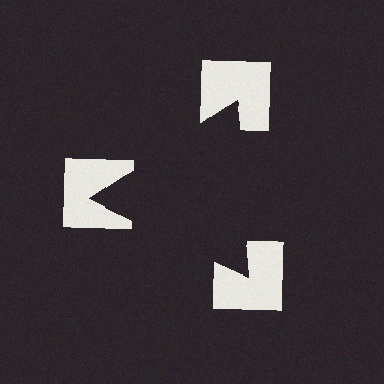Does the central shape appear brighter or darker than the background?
It typically appears slightly darker than the background, even though no actual brightness change is drawn.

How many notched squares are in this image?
There are 3 — one at each vertex of the illusory triangle.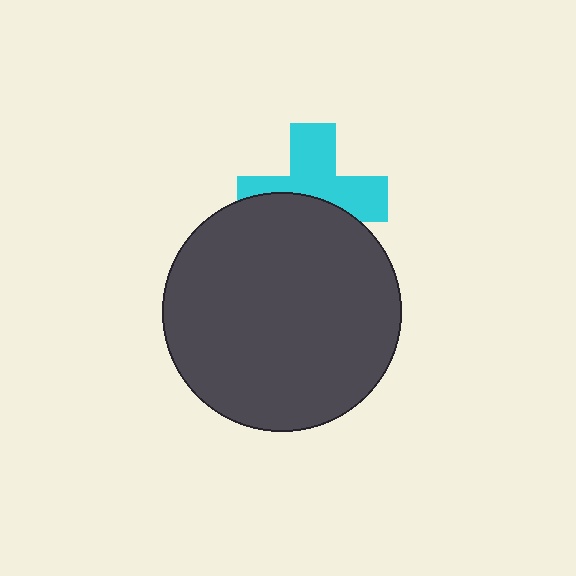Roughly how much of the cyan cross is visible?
About half of it is visible (roughly 56%).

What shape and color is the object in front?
The object in front is a dark gray circle.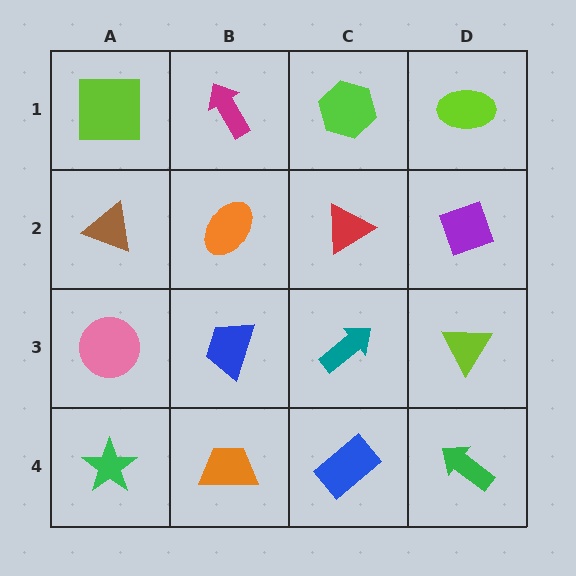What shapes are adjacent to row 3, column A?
A brown triangle (row 2, column A), a green star (row 4, column A), a blue trapezoid (row 3, column B).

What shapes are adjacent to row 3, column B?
An orange ellipse (row 2, column B), an orange trapezoid (row 4, column B), a pink circle (row 3, column A), a teal arrow (row 3, column C).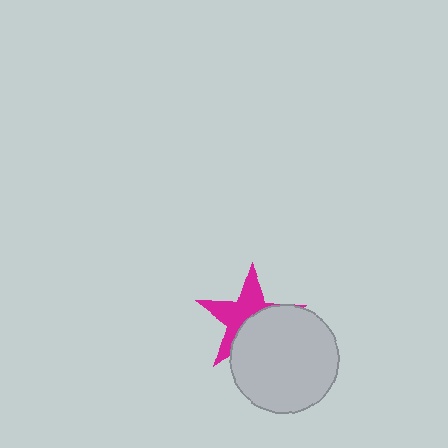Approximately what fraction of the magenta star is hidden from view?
Roughly 49% of the magenta star is hidden behind the light gray circle.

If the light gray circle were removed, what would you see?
You would see the complete magenta star.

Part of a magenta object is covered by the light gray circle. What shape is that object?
It is a star.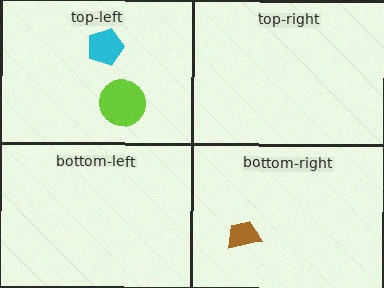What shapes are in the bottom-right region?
The brown trapezoid.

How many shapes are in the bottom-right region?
1.